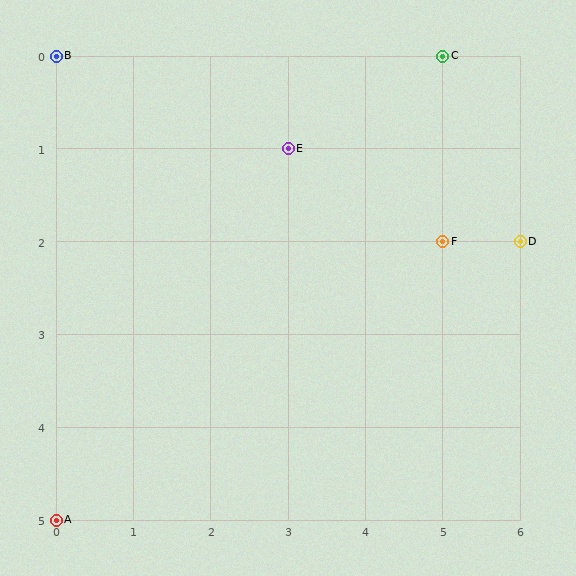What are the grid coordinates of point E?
Point E is at grid coordinates (3, 1).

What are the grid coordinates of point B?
Point B is at grid coordinates (0, 0).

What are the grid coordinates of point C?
Point C is at grid coordinates (5, 0).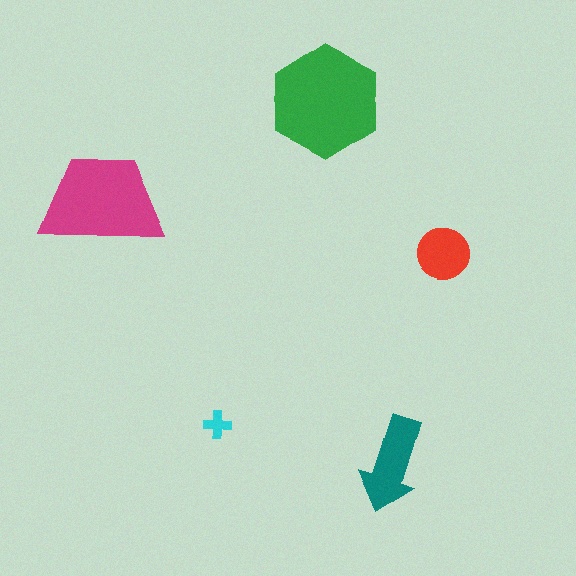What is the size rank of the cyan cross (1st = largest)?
5th.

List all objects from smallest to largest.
The cyan cross, the red circle, the teal arrow, the magenta trapezoid, the green hexagon.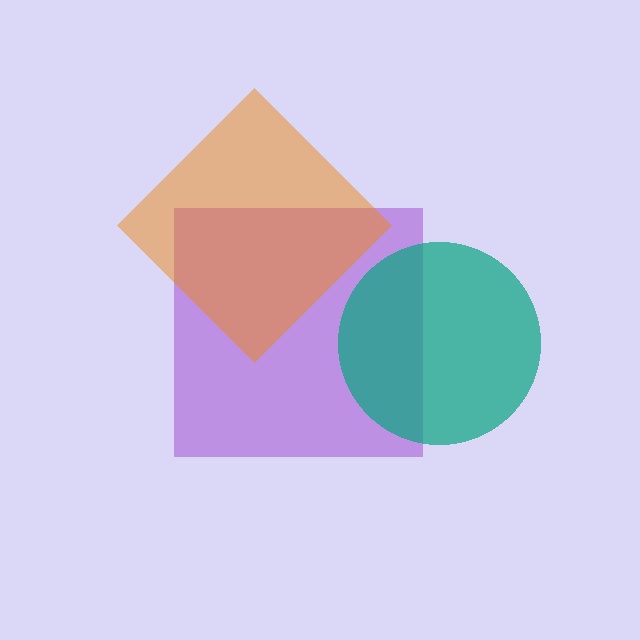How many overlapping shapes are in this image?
There are 3 overlapping shapes in the image.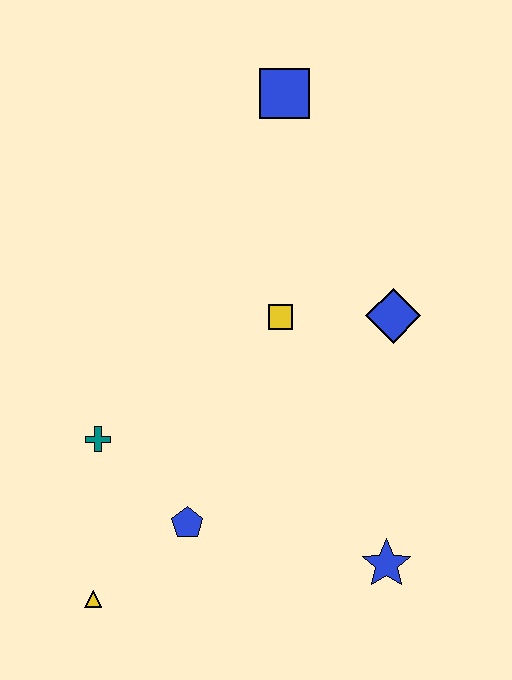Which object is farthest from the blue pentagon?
The blue square is farthest from the blue pentagon.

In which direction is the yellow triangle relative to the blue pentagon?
The yellow triangle is to the left of the blue pentagon.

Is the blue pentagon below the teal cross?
Yes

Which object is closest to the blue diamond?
The yellow square is closest to the blue diamond.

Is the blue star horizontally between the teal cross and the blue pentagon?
No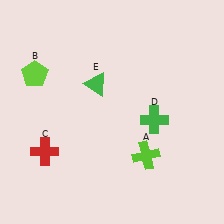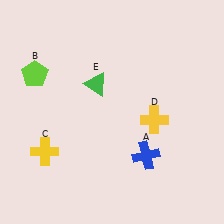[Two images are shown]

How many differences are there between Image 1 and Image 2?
There are 3 differences between the two images.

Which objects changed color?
A changed from lime to blue. C changed from red to yellow. D changed from green to yellow.